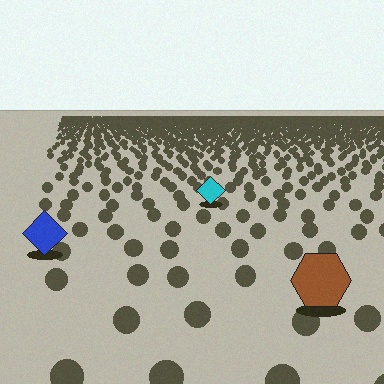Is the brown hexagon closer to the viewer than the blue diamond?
Yes. The brown hexagon is closer — you can tell from the texture gradient: the ground texture is coarser near it.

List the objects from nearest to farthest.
From nearest to farthest: the brown hexagon, the blue diamond, the cyan diamond.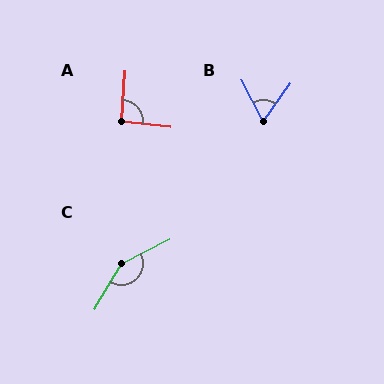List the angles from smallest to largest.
B (64°), A (92°), C (148°).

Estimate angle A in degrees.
Approximately 92 degrees.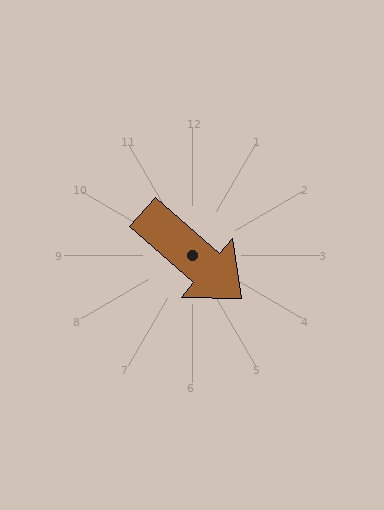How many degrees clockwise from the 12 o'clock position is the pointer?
Approximately 131 degrees.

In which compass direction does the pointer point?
Southeast.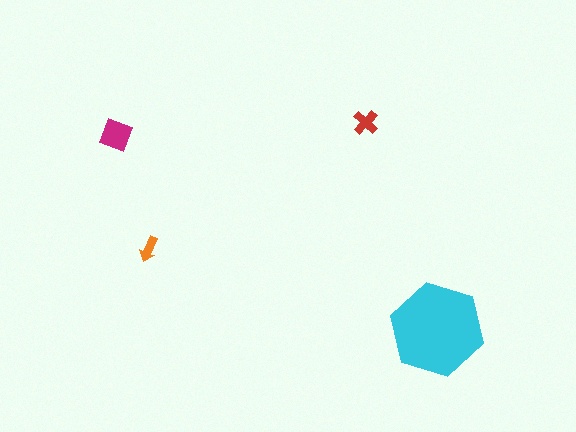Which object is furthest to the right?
The cyan hexagon is rightmost.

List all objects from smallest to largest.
The orange arrow, the red cross, the magenta diamond, the cyan hexagon.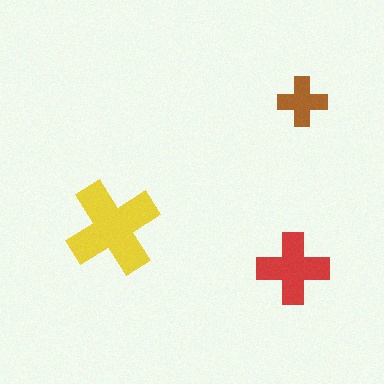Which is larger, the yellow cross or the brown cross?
The yellow one.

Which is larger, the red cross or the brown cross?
The red one.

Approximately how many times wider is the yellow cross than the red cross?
About 1.5 times wider.